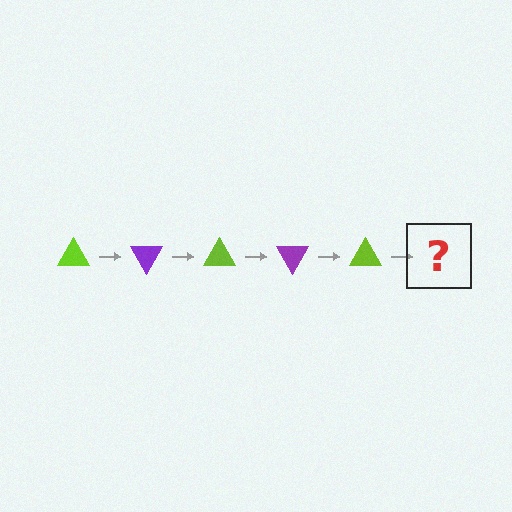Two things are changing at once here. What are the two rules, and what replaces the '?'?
The two rules are that it rotates 60 degrees each step and the color cycles through lime and purple. The '?' should be a purple triangle, rotated 300 degrees from the start.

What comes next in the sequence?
The next element should be a purple triangle, rotated 300 degrees from the start.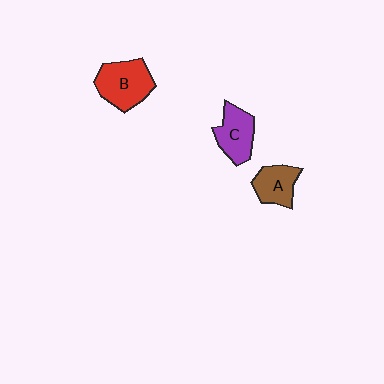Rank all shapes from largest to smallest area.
From largest to smallest: B (red), C (purple), A (brown).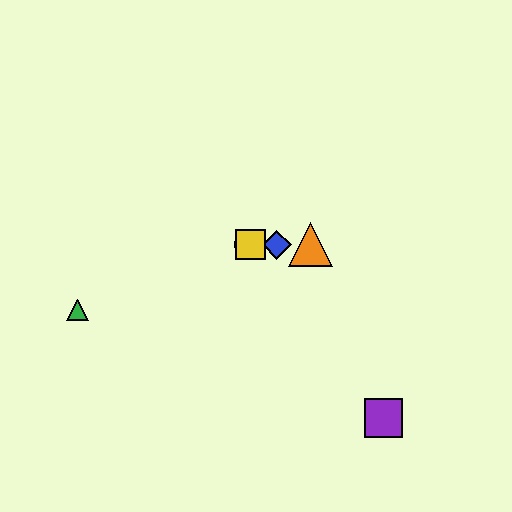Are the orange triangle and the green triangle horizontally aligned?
No, the orange triangle is at y≈245 and the green triangle is at y≈310.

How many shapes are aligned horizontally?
4 shapes (the red circle, the blue diamond, the yellow square, the orange triangle) are aligned horizontally.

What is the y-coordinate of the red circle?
The red circle is at y≈245.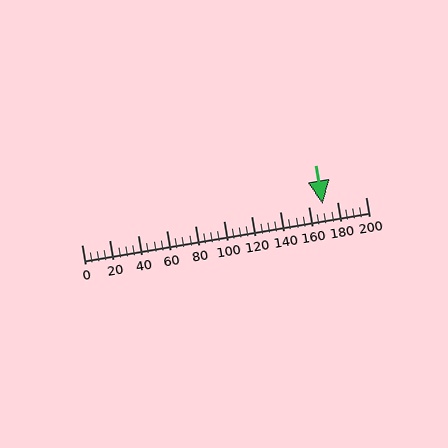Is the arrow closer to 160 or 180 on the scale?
The arrow is closer to 180.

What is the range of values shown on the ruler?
The ruler shows values from 0 to 200.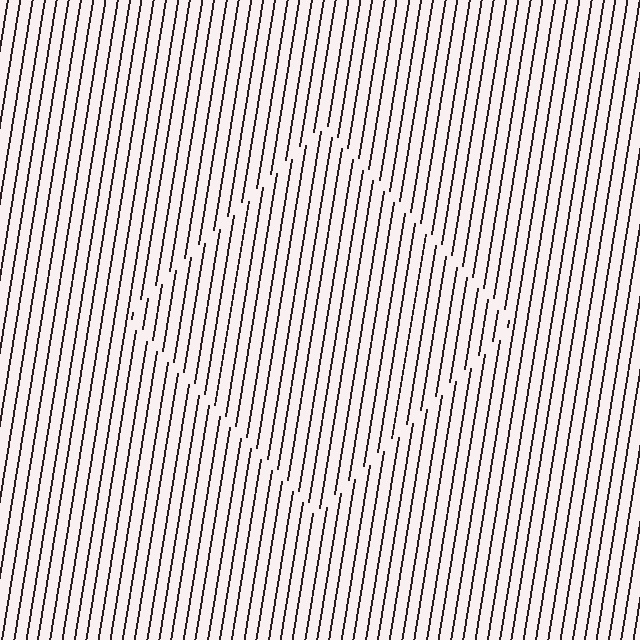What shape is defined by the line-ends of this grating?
An illusory square. The interior of the shape contains the same grating, shifted by half a period — the contour is defined by the phase discontinuity where line-ends from the inner and outer gratings abut.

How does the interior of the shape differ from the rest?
The interior of the shape contains the same grating, shifted by half a period — the contour is defined by the phase discontinuity where line-ends from the inner and outer gratings abut.